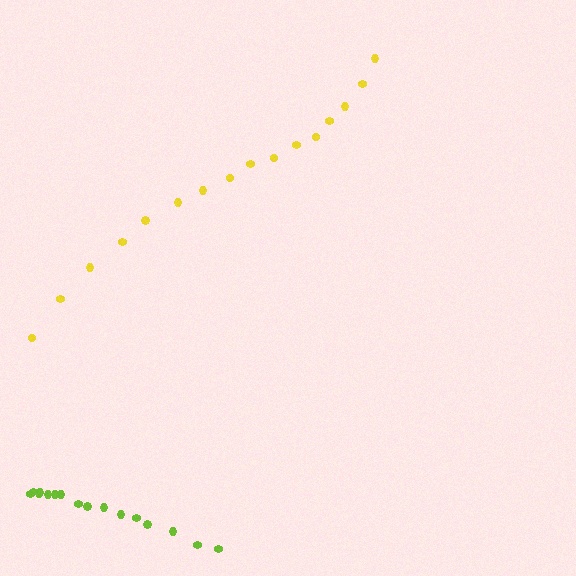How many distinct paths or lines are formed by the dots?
There are 2 distinct paths.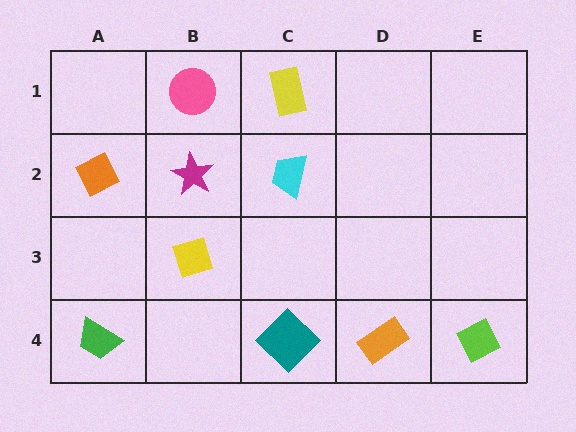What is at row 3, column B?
A yellow diamond.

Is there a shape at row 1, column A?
No, that cell is empty.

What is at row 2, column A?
An orange diamond.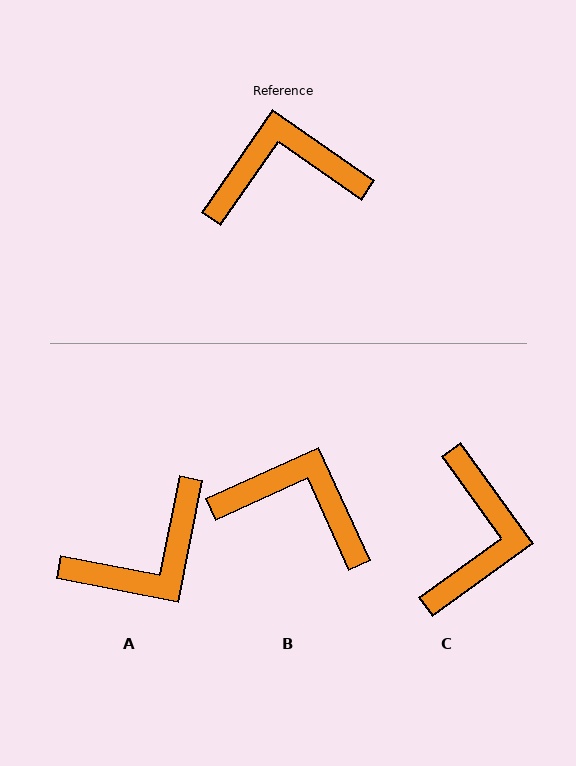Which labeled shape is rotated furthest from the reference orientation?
A, about 157 degrees away.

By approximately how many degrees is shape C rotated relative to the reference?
Approximately 110 degrees clockwise.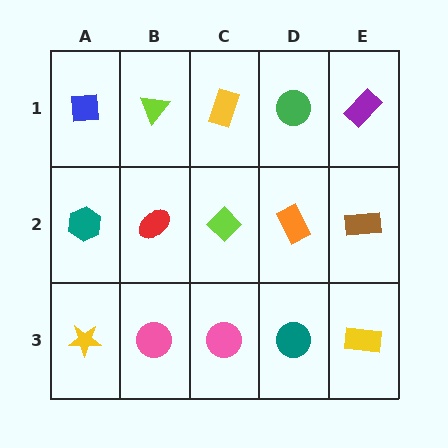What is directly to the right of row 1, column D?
A purple rectangle.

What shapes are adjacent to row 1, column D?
An orange rectangle (row 2, column D), a yellow rectangle (row 1, column C), a purple rectangle (row 1, column E).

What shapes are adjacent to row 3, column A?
A teal hexagon (row 2, column A), a pink circle (row 3, column B).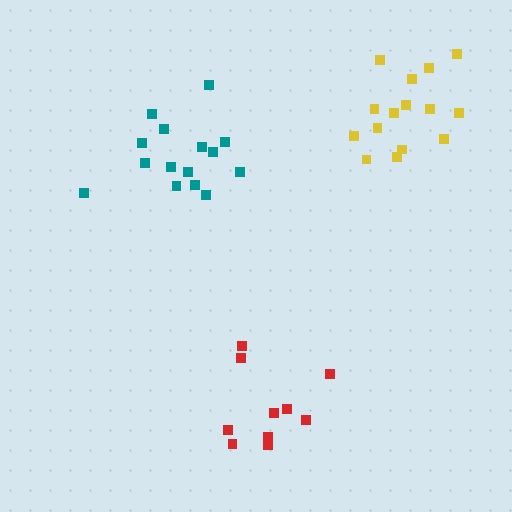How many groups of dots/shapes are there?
There are 3 groups.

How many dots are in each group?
Group 1: 10 dots, Group 2: 15 dots, Group 3: 15 dots (40 total).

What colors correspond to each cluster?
The clusters are colored: red, teal, yellow.